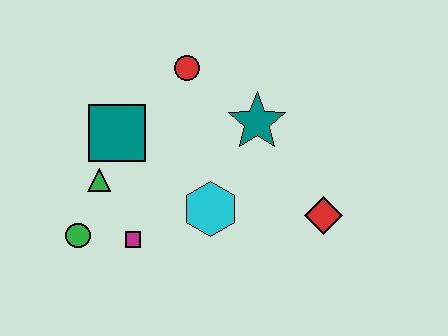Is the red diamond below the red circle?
Yes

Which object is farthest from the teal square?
The red diamond is farthest from the teal square.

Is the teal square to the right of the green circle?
Yes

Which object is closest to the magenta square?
The green circle is closest to the magenta square.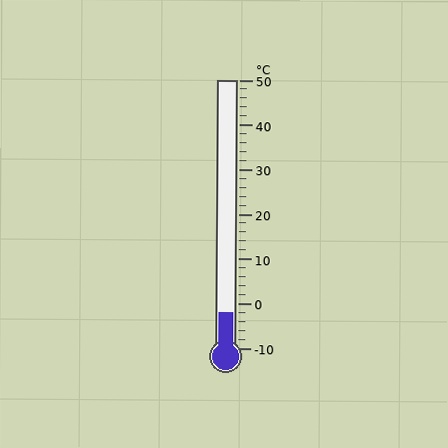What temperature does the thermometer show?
The thermometer shows approximately -2°C.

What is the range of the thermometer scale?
The thermometer scale ranges from -10°C to 50°C.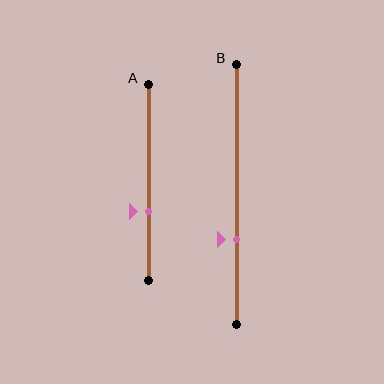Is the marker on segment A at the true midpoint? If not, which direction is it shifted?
No, the marker on segment A is shifted downward by about 15% of the segment length.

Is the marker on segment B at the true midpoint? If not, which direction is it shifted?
No, the marker on segment B is shifted downward by about 17% of the segment length.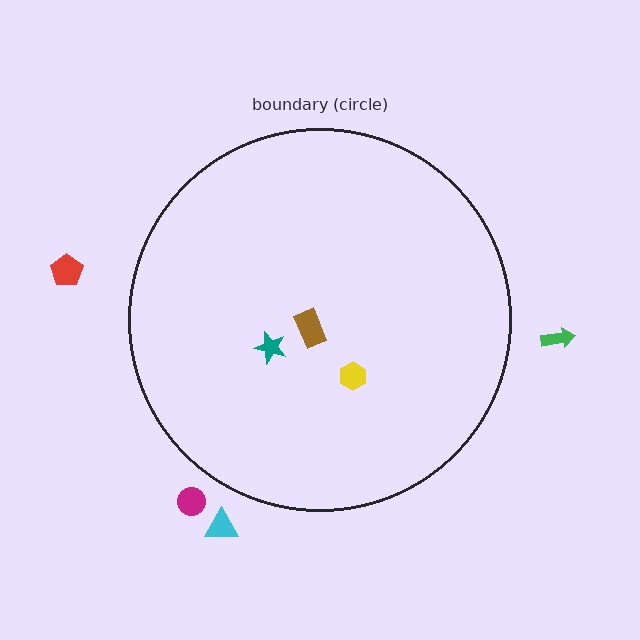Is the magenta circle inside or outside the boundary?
Outside.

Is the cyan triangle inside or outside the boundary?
Outside.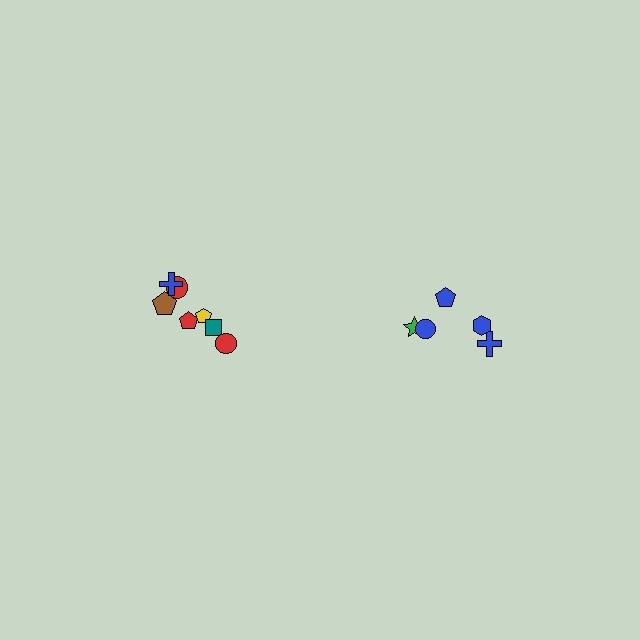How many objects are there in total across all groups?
There are 12 objects.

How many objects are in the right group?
There are 5 objects.